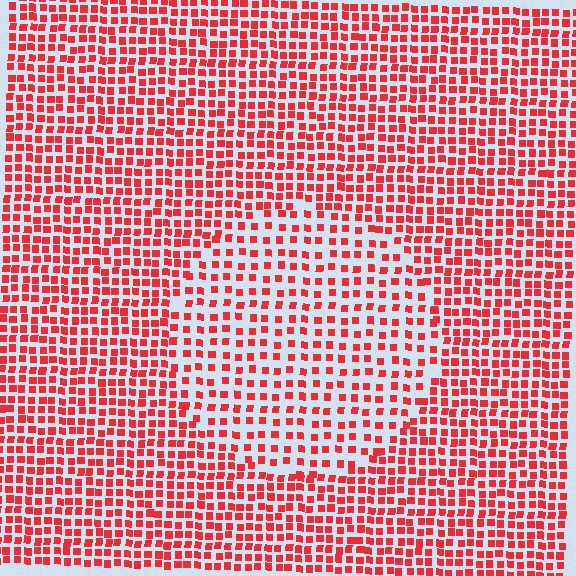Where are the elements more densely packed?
The elements are more densely packed outside the circle boundary.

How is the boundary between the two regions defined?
The boundary is defined by a change in element density (approximately 1.7x ratio). All elements are the same color, size, and shape.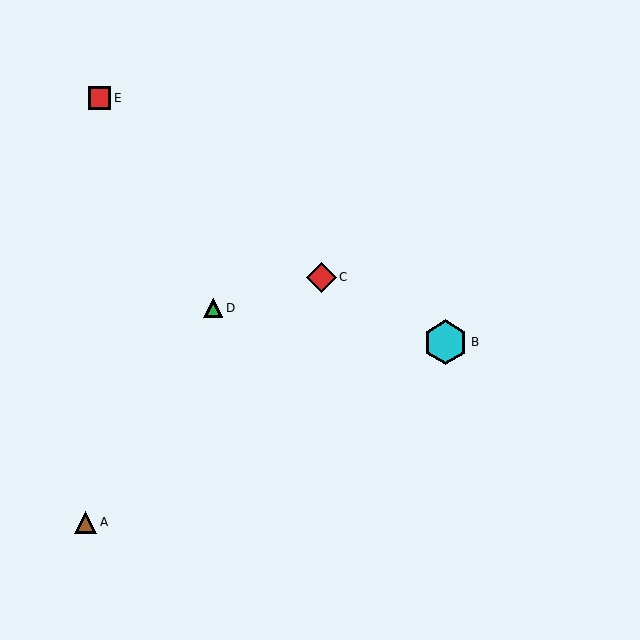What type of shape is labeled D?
Shape D is a green triangle.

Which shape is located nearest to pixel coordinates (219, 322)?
The green triangle (labeled D) at (213, 308) is nearest to that location.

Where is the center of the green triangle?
The center of the green triangle is at (213, 308).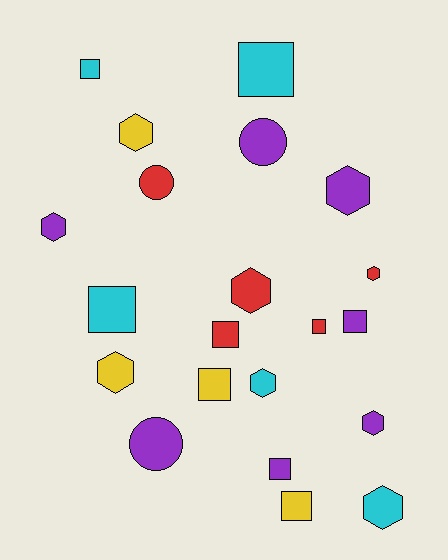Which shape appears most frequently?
Square, with 9 objects.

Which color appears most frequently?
Purple, with 7 objects.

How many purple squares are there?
There are 2 purple squares.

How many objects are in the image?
There are 21 objects.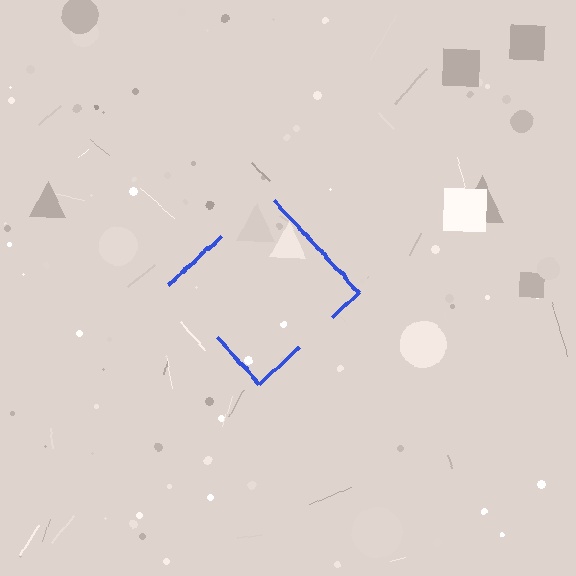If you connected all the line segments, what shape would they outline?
They would outline a diamond.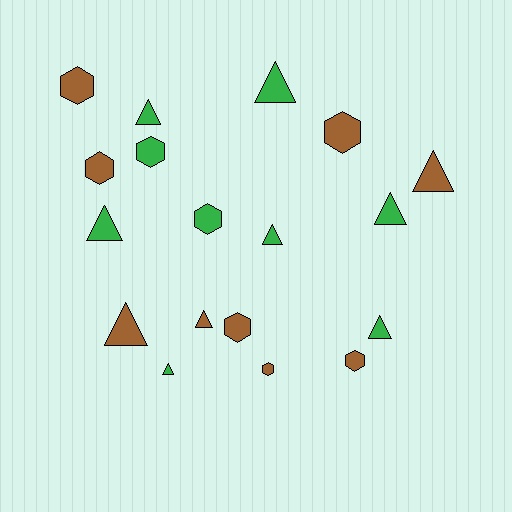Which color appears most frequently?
Green, with 9 objects.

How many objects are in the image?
There are 18 objects.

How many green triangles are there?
There are 7 green triangles.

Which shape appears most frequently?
Triangle, with 10 objects.